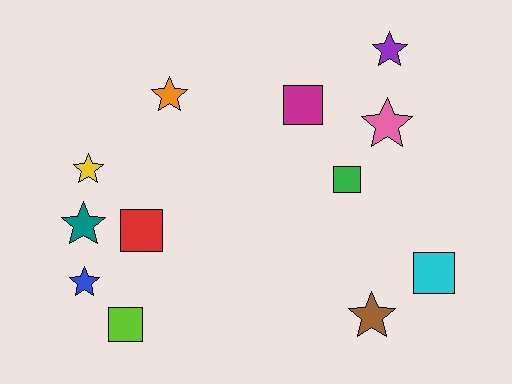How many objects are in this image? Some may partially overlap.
There are 12 objects.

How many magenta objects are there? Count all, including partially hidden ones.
There is 1 magenta object.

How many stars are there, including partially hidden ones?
There are 7 stars.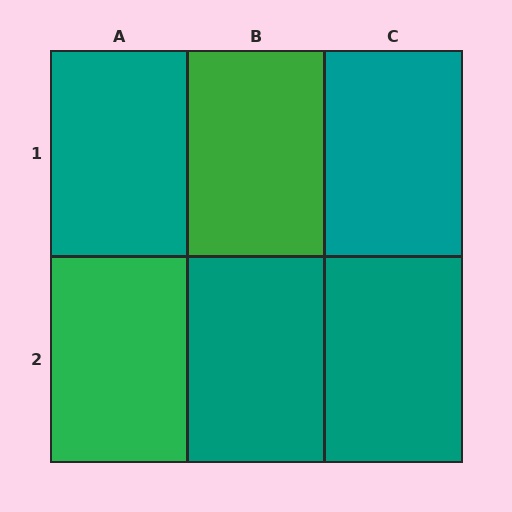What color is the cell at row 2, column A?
Green.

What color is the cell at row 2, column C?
Teal.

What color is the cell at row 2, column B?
Teal.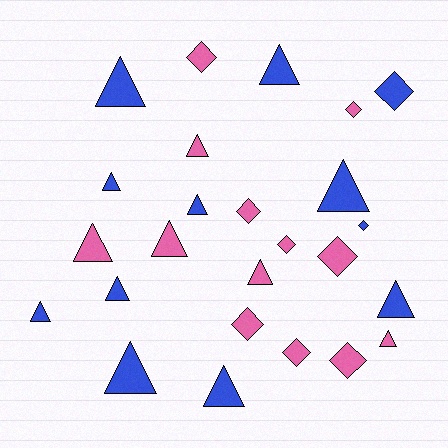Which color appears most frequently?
Pink, with 13 objects.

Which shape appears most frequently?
Triangle, with 15 objects.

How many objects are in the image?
There are 25 objects.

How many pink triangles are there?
There are 5 pink triangles.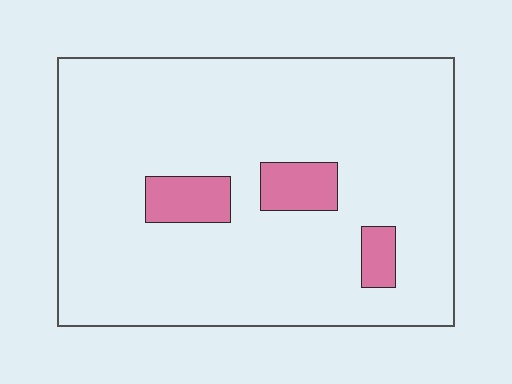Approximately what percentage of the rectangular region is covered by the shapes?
Approximately 10%.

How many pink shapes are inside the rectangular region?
3.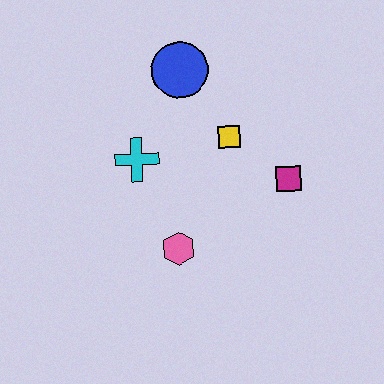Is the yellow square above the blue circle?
No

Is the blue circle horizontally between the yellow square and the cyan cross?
Yes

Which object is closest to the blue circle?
The yellow square is closest to the blue circle.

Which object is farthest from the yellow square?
The pink hexagon is farthest from the yellow square.